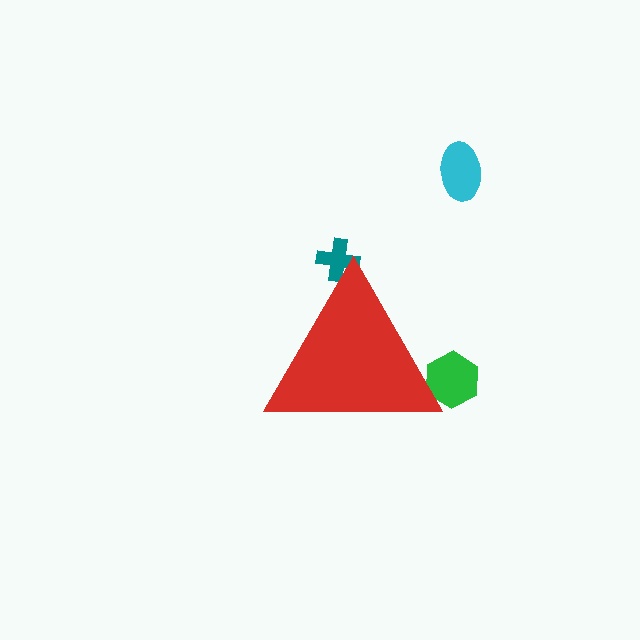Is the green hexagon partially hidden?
Yes, the green hexagon is partially hidden behind the red triangle.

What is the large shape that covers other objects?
A red triangle.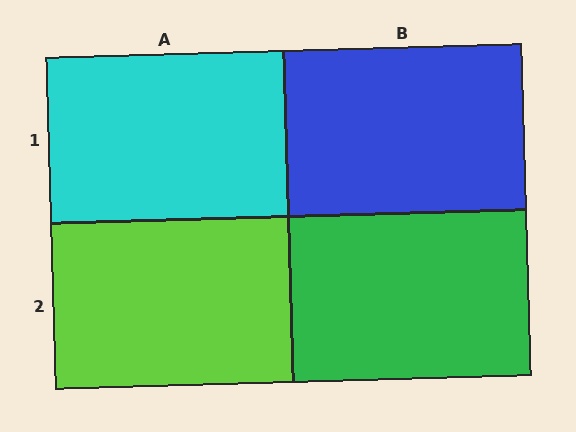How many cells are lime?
1 cell is lime.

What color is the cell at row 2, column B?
Green.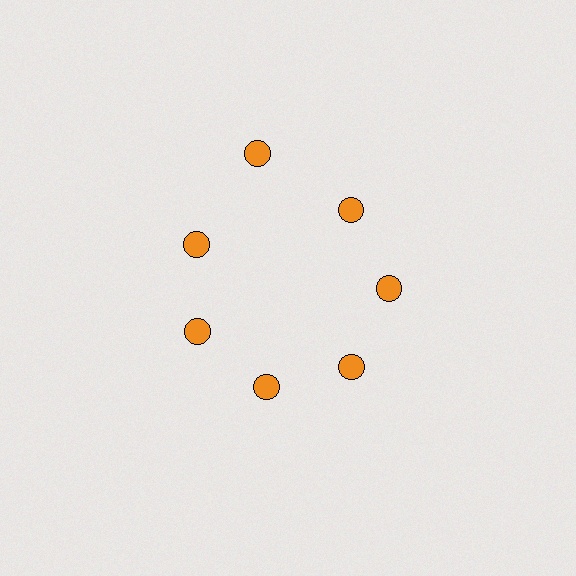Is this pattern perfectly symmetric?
No. The 7 orange circles are arranged in a ring, but one element near the 12 o'clock position is pushed outward from the center, breaking the 7-fold rotational symmetry.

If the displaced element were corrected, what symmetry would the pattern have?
It would have 7-fold rotational symmetry — the pattern would map onto itself every 51 degrees.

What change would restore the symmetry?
The symmetry would be restored by moving it inward, back onto the ring so that all 7 circles sit at equal angles and equal distance from the center.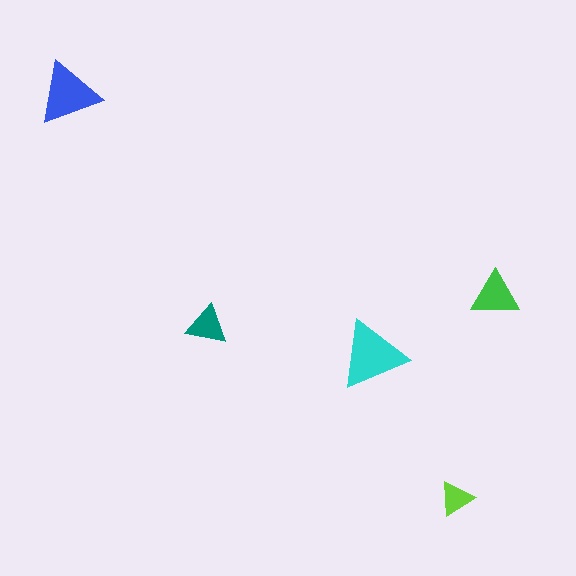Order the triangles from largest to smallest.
the cyan one, the blue one, the green one, the teal one, the lime one.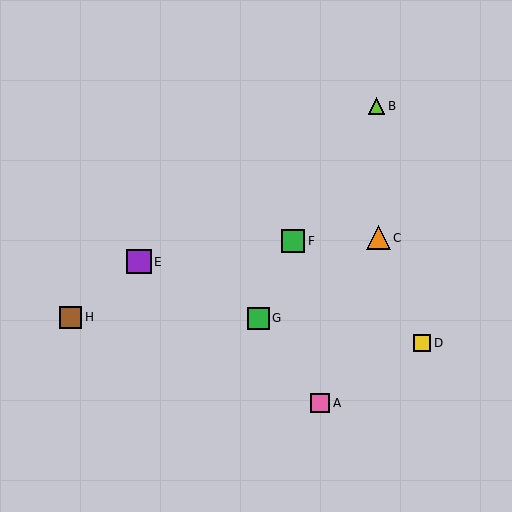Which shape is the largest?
The purple square (labeled E) is the largest.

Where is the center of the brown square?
The center of the brown square is at (71, 317).